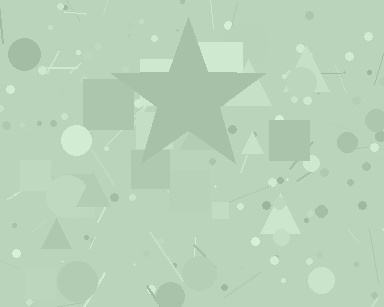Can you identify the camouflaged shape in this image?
The camouflaged shape is a star.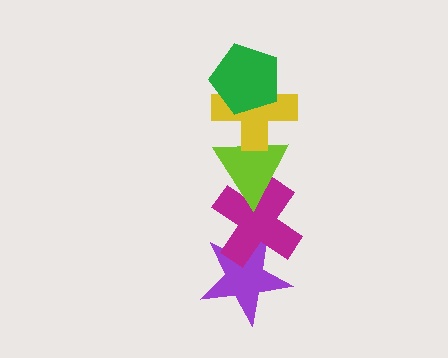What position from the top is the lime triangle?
The lime triangle is 3rd from the top.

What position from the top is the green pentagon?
The green pentagon is 1st from the top.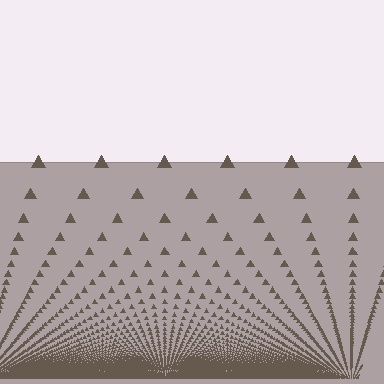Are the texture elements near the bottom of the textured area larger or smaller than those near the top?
Smaller. The gradient is inverted — elements near the bottom are smaller and denser.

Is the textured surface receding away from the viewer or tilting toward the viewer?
The surface appears to tilt toward the viewer. Texture elements get larger and sparser toward the top.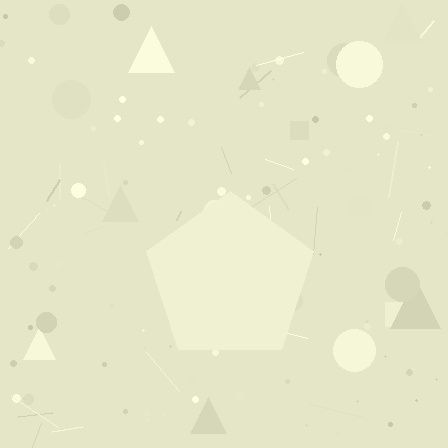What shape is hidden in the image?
A pentagon is hidden in the image.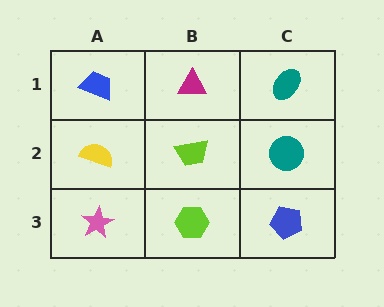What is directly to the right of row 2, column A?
A lime trapezoid.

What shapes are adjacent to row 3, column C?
A teal circle (row 2, column C), a lime hexagon (row 3, column B).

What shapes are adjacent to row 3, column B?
A lime trapezoid (row 2, column B), a pink star (row 3, column A), a blue pentagon (row 3, column C).